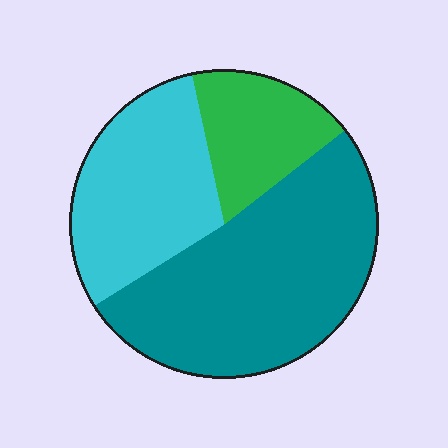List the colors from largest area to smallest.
From largest to smallest: teal, cyan, green.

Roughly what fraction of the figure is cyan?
Cyan covers around 30% of the figure.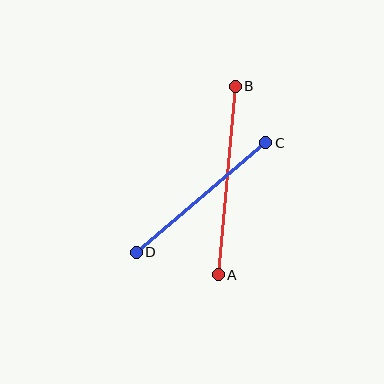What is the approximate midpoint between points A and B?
The midpoint is at approximately (227, 181) pixels.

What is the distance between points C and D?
The distance is approximately 170 pixels.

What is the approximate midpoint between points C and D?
The midpoint is at approximately (201, 197) pixels.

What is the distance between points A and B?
The distance is approximately 189 pixels.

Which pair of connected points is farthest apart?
Points A and B are farthest apart.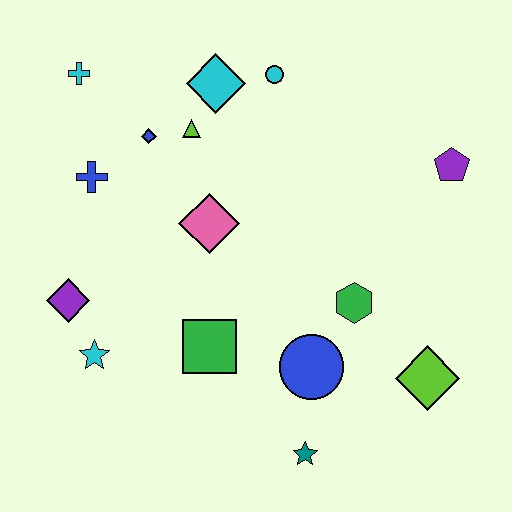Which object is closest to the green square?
The blue circle is closest to the green square.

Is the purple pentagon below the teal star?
No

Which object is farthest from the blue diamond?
The lime diamond is farthest from the blue diamond.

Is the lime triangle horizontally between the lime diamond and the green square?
No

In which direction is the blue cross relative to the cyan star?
The blue cross is above the cyan star.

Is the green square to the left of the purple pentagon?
Yes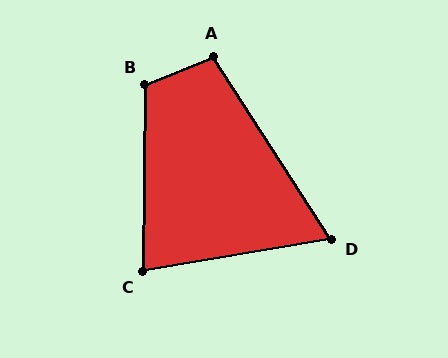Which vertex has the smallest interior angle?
D, at approximately 67 degrees.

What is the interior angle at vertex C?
Approximately 80 degrees (acute).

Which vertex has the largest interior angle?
B, at approximately 113 degrees.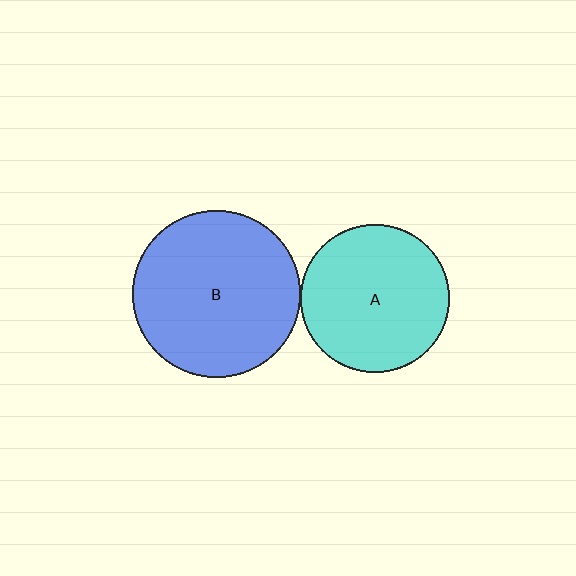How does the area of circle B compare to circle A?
Approximately 1.3 times.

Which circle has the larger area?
Circle B (blue).